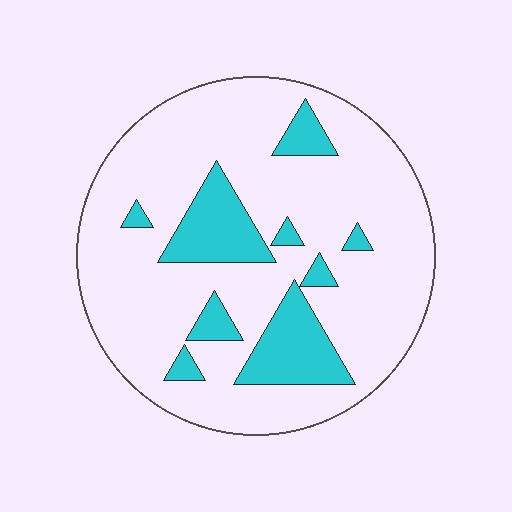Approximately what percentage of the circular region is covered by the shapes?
Approximately 20%.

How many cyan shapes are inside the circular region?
9.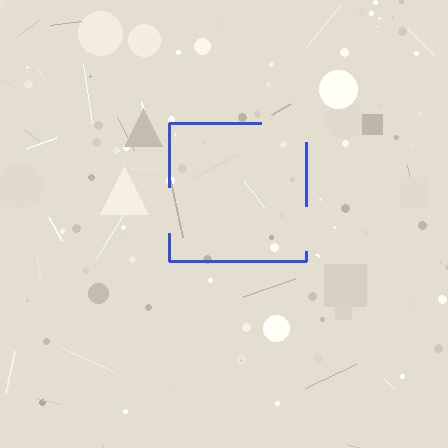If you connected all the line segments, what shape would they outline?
They would outline a square.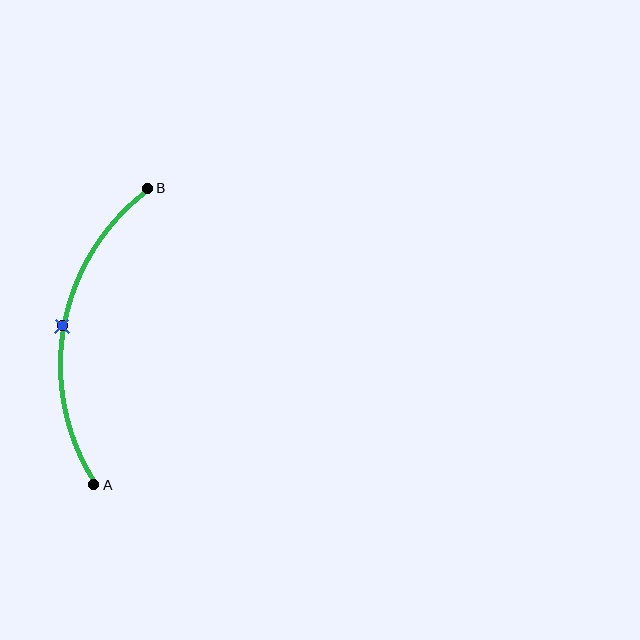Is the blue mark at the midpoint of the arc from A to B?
Yes. The blue mark lies on the arc at equal arc-length from both A and B — it is the arc midpoint.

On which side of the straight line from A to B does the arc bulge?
The arc bulges to the left of the straight line connecting A and B.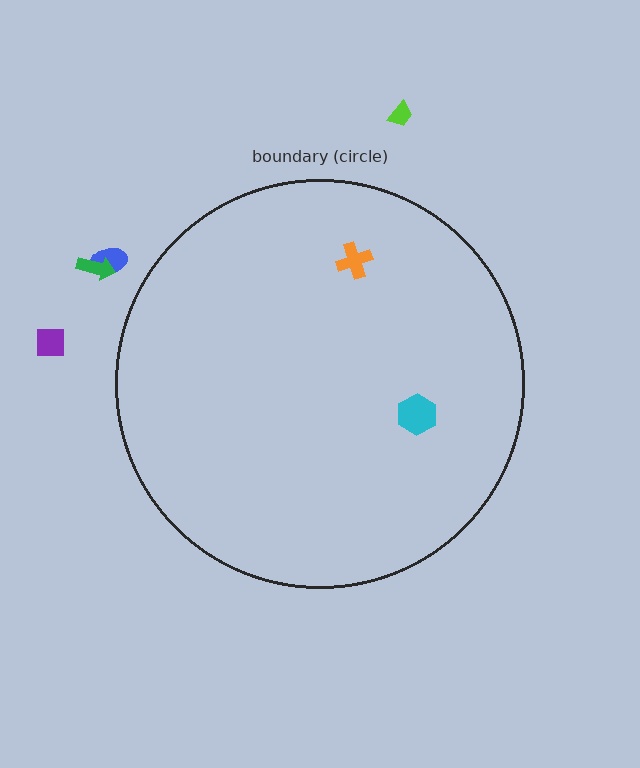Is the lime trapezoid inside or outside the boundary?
Outside.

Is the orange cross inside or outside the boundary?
Inside.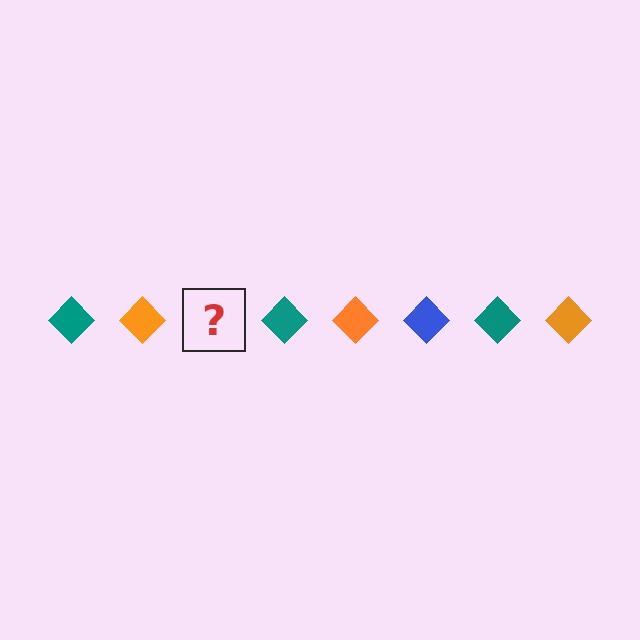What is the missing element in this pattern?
The missing element is a blue diamond.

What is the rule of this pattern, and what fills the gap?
The rule is that the pattern cycles through teal, orange, blue diamonds. The gap should be filled with a blue diamond.